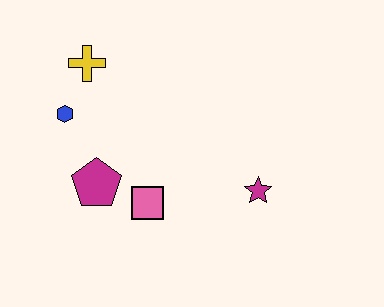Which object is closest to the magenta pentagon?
The pink square is closest to the magenta pentagon.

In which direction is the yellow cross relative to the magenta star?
The yellow cross is to the left of the magenta star.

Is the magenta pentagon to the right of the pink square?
No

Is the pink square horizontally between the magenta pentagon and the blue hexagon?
No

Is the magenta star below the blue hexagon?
Yes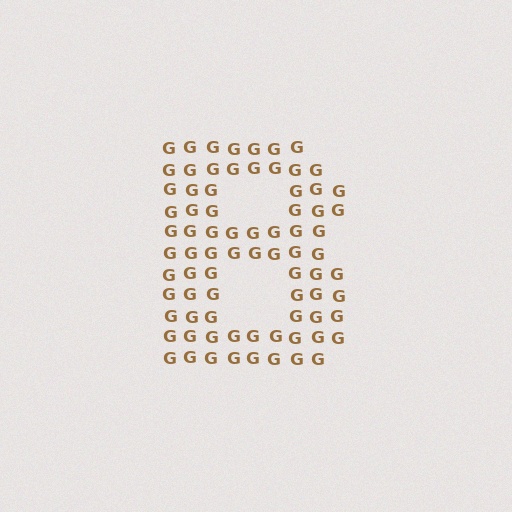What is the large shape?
The large shape is the letter B.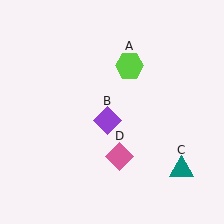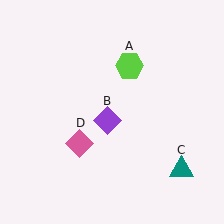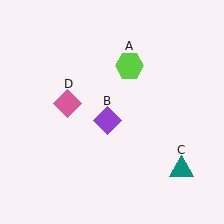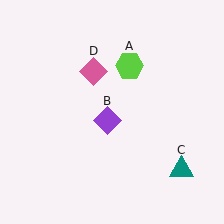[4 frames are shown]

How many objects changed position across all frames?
1 object changed position: pink diamond (object D).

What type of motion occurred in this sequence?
The pink diamond (object D) rotated clockwise around the center of the scene.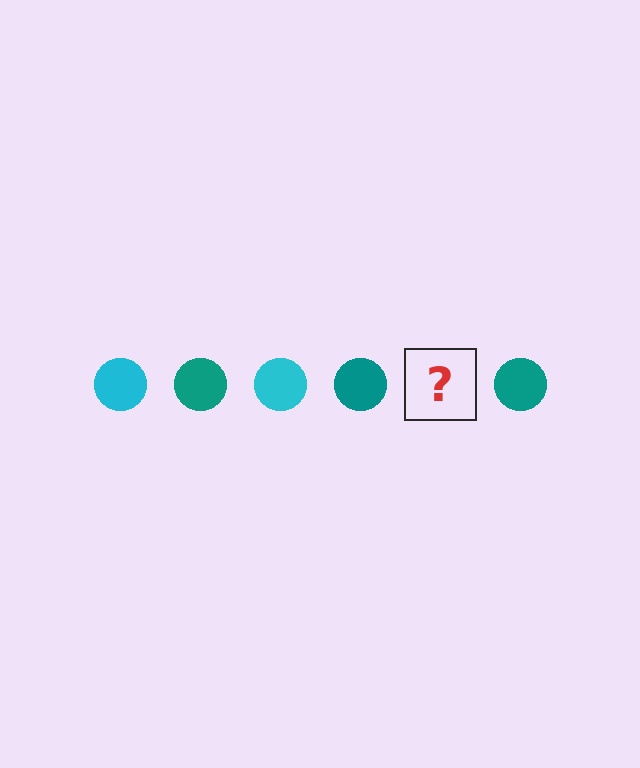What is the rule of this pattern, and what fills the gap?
The rule is that the pattern cycles through cyan, teal circles. The gap should be filled with a cyan circle.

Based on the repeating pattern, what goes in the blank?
The blank should be a cyan circle.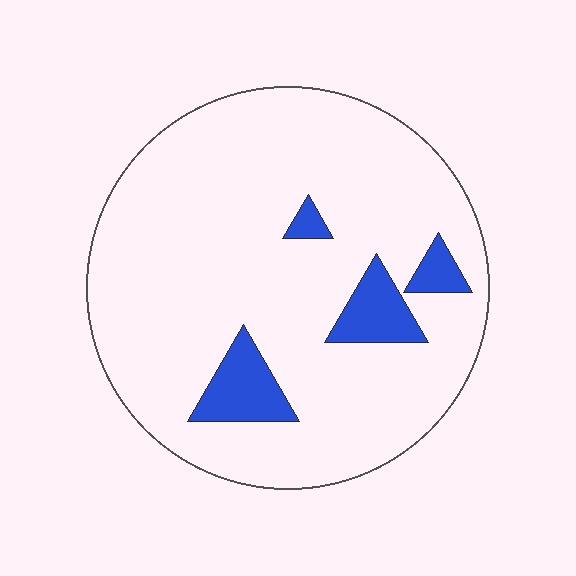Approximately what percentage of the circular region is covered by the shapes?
Approximately 10%.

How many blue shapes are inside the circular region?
4.